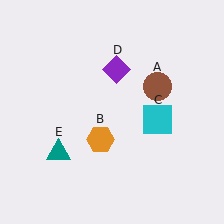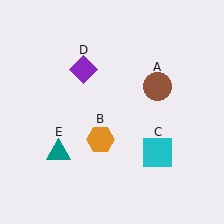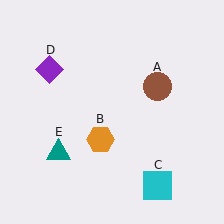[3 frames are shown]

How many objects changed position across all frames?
2 objects changed position: cyan square (object C), purple diamond (object D).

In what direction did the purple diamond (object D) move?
The purple diamond (object D) moved left.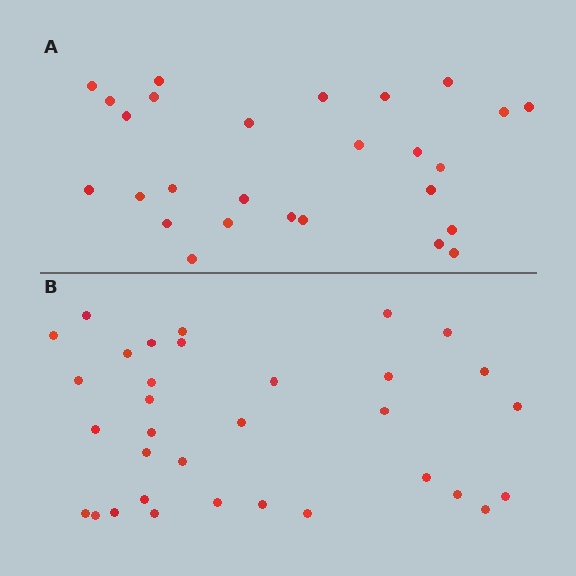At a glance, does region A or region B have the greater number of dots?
Region B (the bottom region) has more dots.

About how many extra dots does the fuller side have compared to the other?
Region B has about 6 more dots than region A.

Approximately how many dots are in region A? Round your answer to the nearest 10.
About 30 dots. (The exact count is 27, which rounds to 30.)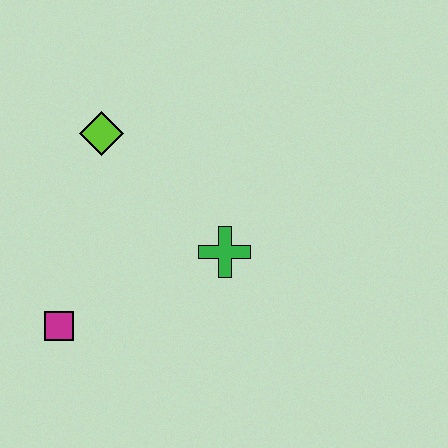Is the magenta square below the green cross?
Yes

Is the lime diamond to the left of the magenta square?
No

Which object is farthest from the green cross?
The magenta square is farthest from the green cross.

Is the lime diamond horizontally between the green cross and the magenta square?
Yes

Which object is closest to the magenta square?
The green cross is closest to the magenta square.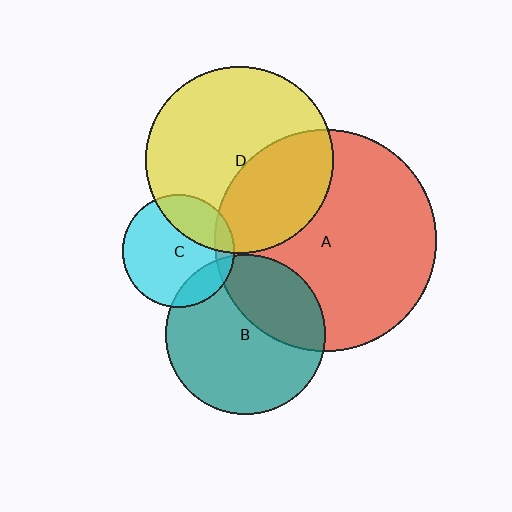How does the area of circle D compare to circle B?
Approximately 1.4 times.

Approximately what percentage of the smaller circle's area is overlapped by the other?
Approximately 15%.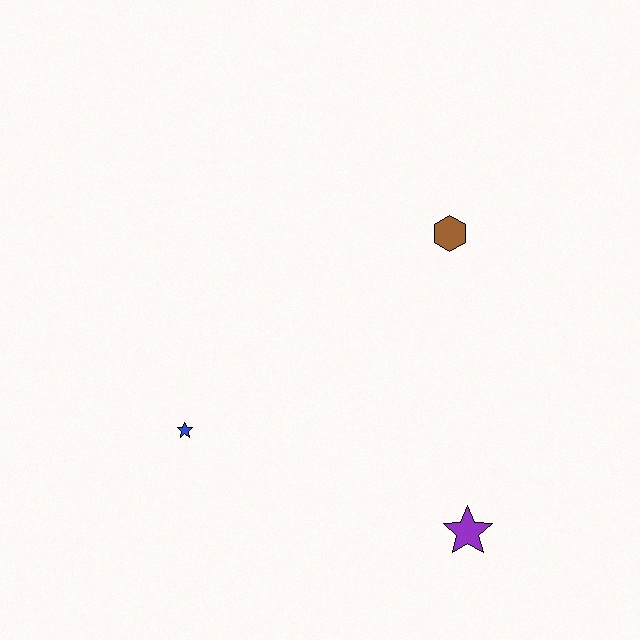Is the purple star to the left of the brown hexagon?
No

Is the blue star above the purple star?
Yes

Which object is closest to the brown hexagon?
The purple star is closest to the brown hexagon.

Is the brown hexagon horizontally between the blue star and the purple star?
Yes